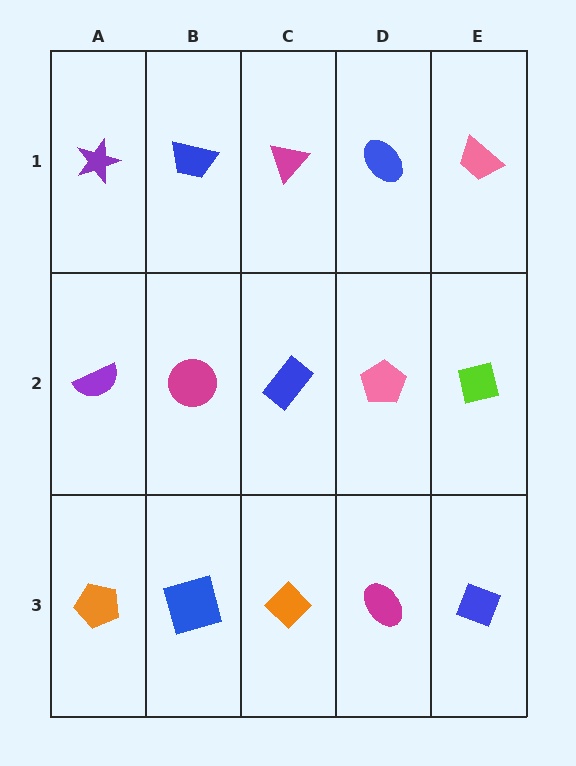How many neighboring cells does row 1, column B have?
3.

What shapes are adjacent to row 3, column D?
A pink pentagon (row 2, column D), an orange diamond (row 3, column C), a blue diamond (row 3, column E).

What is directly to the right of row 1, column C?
A blue ellipse.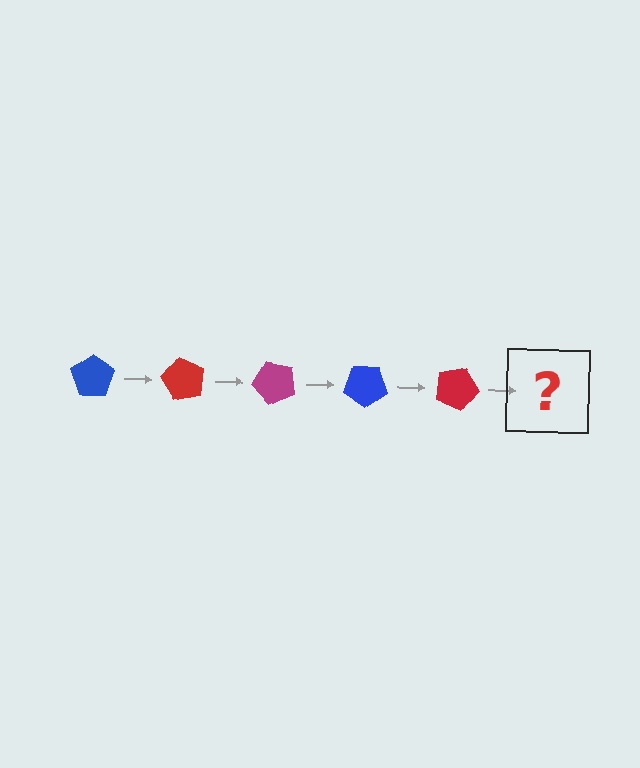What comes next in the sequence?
The next element should be a magenta pentagon, rotated 300 degrees from the start.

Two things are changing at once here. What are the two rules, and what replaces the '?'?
The two rules are that it rotates 60 degrees each step and the color cycles through blue, red, and magenta. The '?' should be a magenta pentagon, rotated 300 degrees from the start.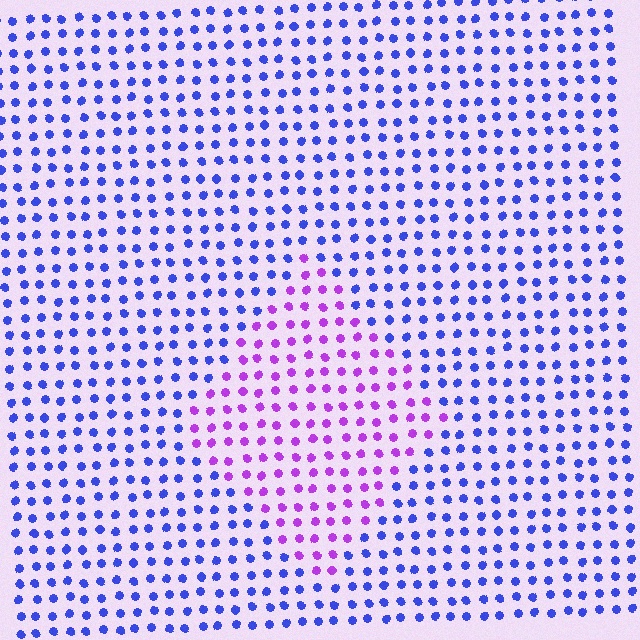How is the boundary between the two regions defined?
The boundary is defined purely by a slight shift in hue (about 52 degrees). Spacing, size, and orientation are identical on both sides.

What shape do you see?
I see a diamond.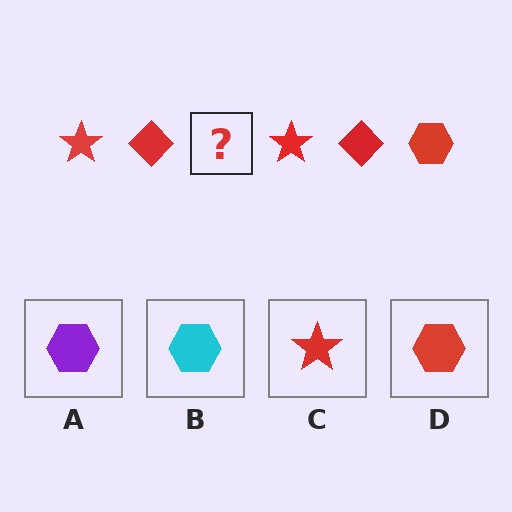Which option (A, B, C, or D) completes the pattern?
D.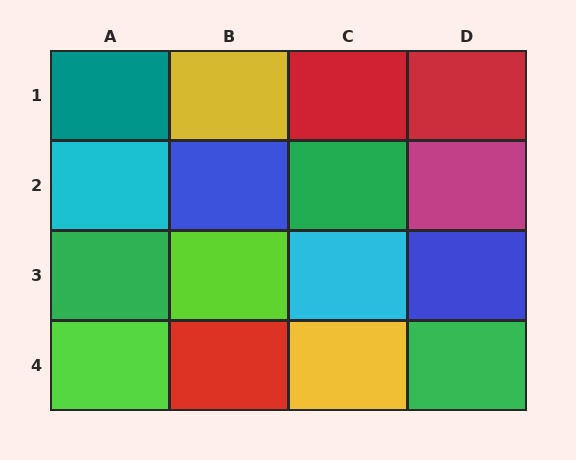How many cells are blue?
2 cells are blue.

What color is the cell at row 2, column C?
Green.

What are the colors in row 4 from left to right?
Lime, red, yellow, green.